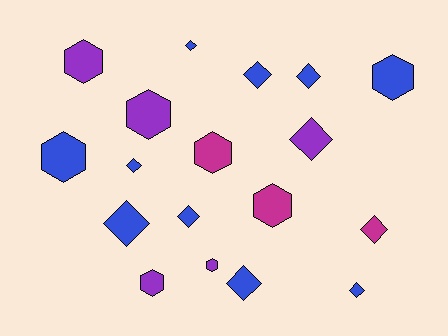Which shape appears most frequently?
Diamond, with 10 objects.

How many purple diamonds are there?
There is 1 purple diamond.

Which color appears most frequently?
Blue, with 10 objects.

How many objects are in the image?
There are 18 objects.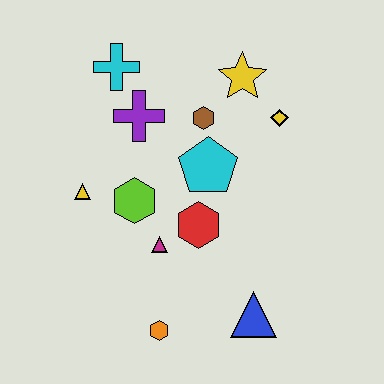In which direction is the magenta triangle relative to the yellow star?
The magenta triangle is below the yellow star.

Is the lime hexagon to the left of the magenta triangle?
Yes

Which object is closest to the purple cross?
The cyan cross is closest to the purple cross.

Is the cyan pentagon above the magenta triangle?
Yes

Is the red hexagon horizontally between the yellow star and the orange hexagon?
Yes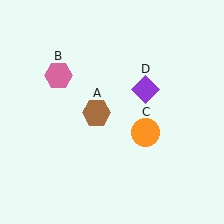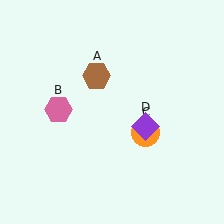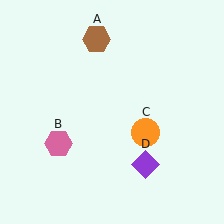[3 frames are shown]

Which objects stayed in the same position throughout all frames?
Orange circle (object C) remained stationary.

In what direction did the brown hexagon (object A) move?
The brown hexagon (object A) moved up.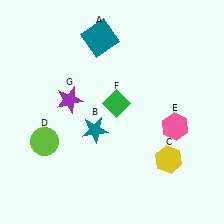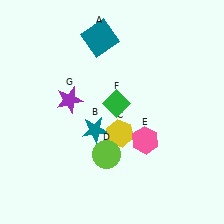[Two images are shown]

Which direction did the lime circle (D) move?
The lime circle (D) moved right.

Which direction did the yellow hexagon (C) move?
The yellow hexagon (C) moved left.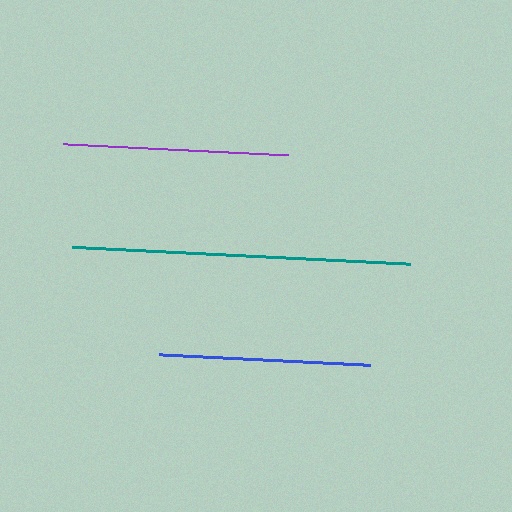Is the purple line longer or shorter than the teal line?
The teal line is longer than the purple line.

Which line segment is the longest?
The teal line is the longest at approximately 339 pixels.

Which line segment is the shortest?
The blue line is the shortest at approximately 211 pixels.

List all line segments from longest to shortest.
From longest to shortest: teal, purple, blue.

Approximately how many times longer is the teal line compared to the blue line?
The teal line is approximately 1.6 times the length of the blue line.